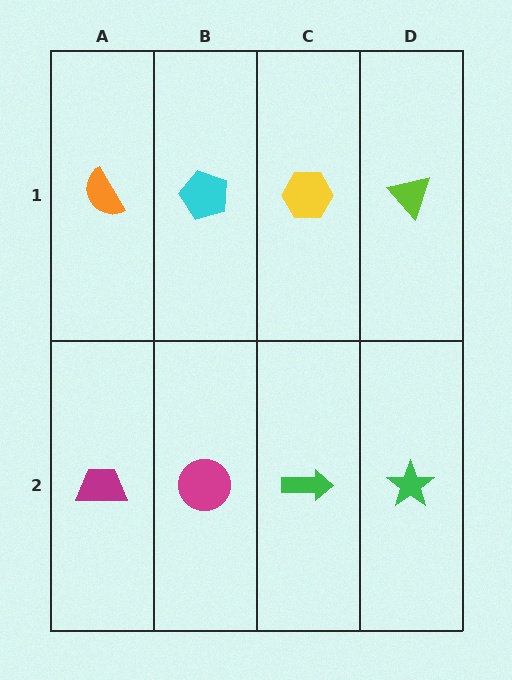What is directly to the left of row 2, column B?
A magenta trapezoid.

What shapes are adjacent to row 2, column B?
A cyan pentagon (row 1, column B), a magenta trapezoid (row 2, column A), a green arrow (row 2, column C).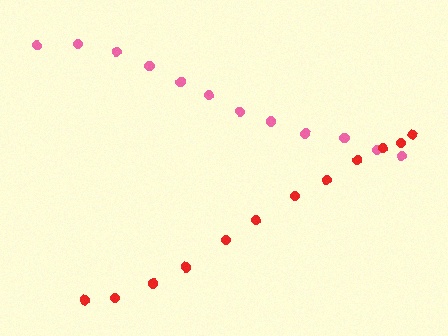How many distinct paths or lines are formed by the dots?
There are 2 distinct paths.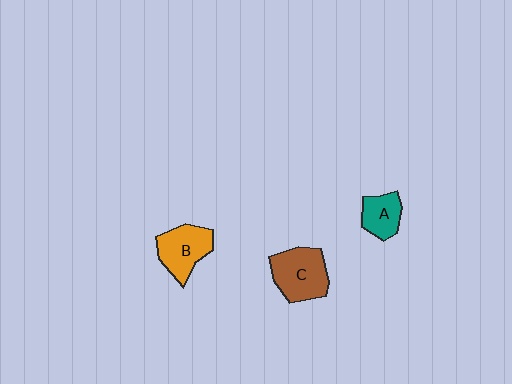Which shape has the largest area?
Shape C (brown).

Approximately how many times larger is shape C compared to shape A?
Approximately 1.7 times.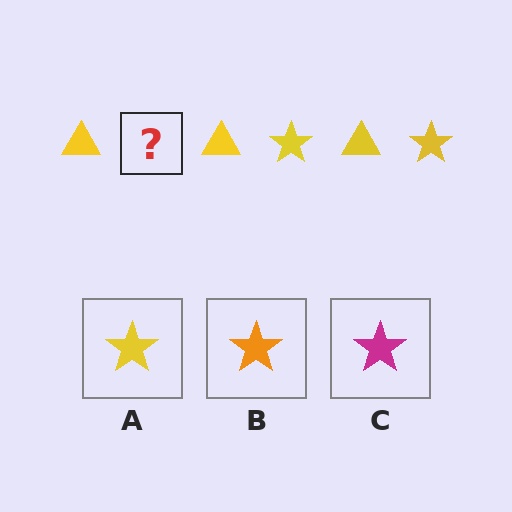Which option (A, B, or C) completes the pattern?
A.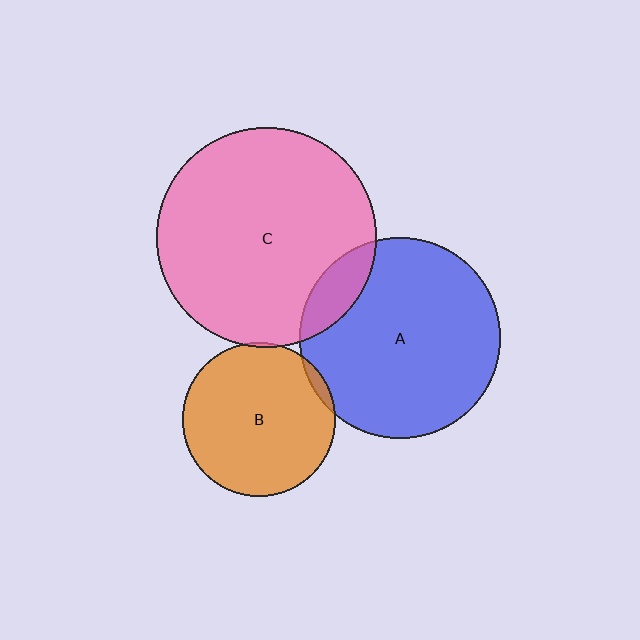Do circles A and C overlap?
Yes.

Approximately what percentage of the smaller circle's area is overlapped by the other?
Approximately 10%.